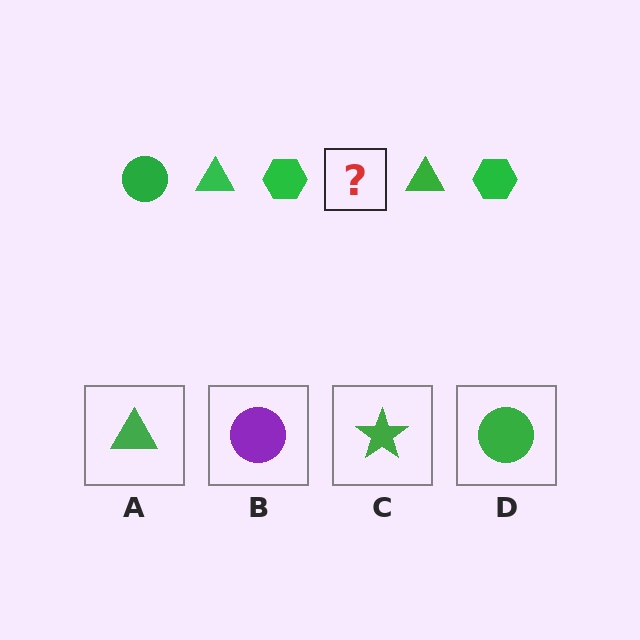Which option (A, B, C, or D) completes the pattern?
D.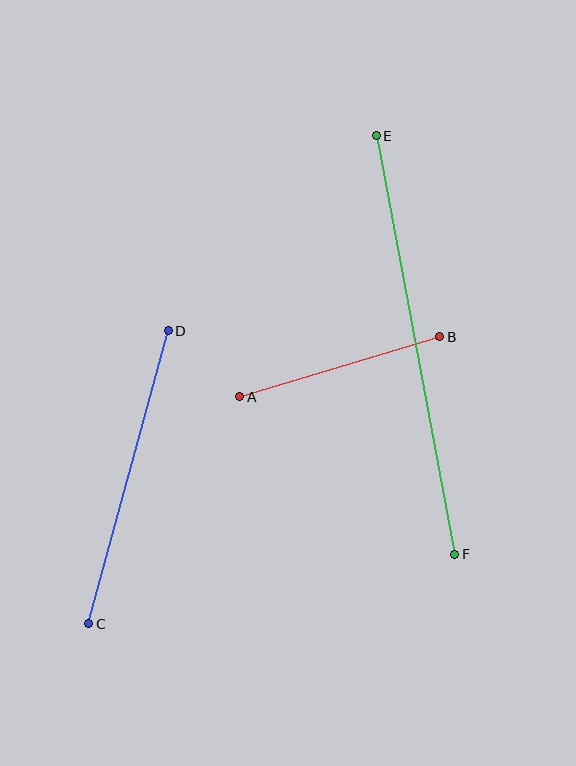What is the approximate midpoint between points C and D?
The midpoint is at approximately (129, 477) pixels.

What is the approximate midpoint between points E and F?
The midpoint is at approximately (416, 345) pixels.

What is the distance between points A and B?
The distance is approximately 209 pixels.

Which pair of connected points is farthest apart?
Points E and F are farthest apart.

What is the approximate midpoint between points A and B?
The midpoint is at approximately (340, 367) pixels.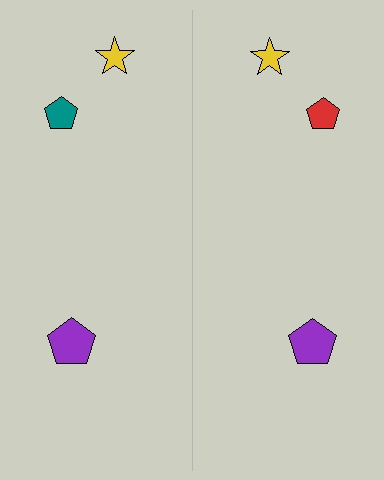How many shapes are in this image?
There are 6 shapes in this image.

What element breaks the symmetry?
The red pentagon on the right side breaks the symmetry — its mirror counterpart is teal.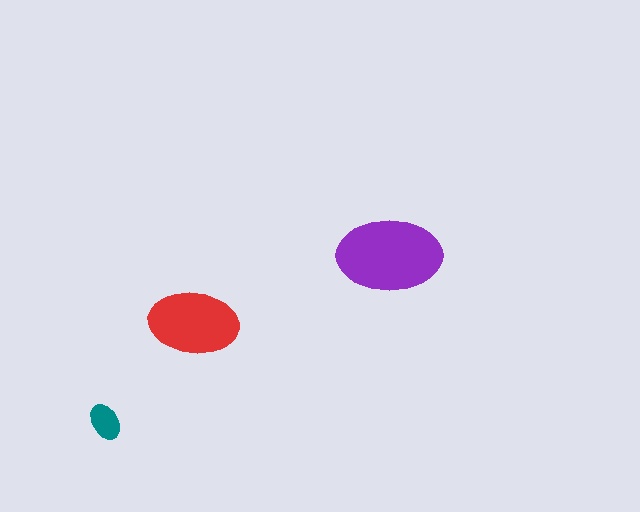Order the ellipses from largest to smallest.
the purple one, the red one, the teal one.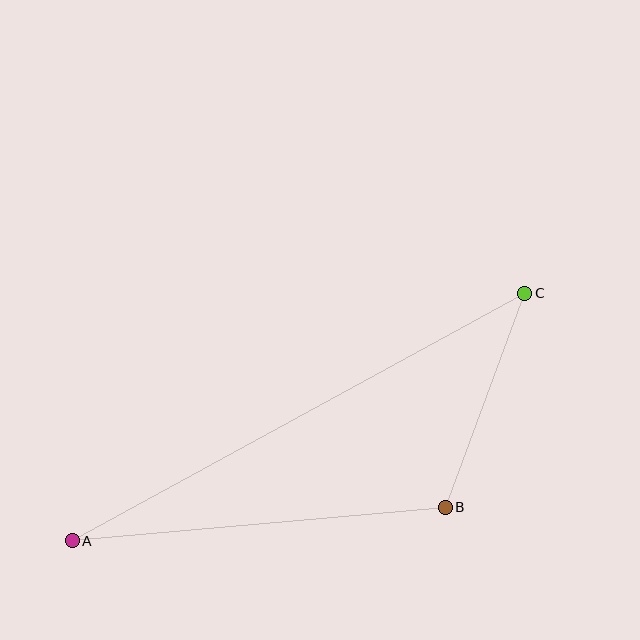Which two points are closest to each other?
Points B and C are closest to each other.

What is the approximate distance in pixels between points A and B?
The distance between A and B is approximately 375 pixels.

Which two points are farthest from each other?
Points A and C are farthest from each other.